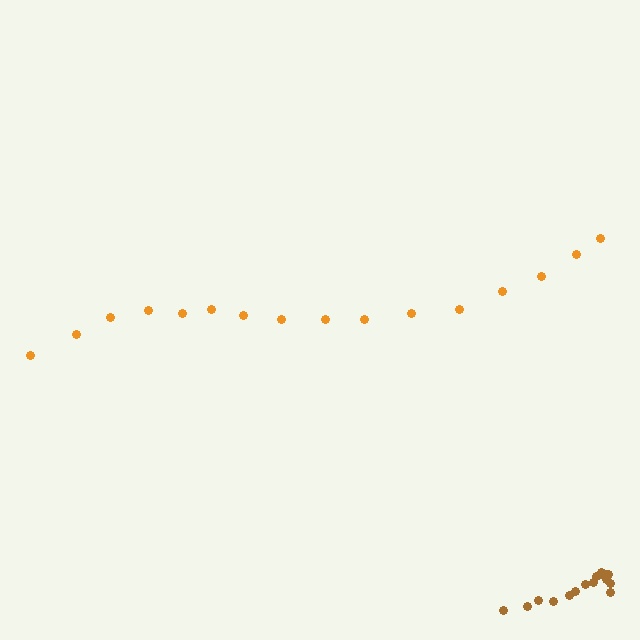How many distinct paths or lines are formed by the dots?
There are 2 distinct paths.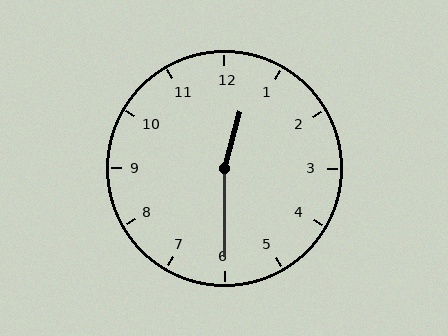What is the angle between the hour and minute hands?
Approximately 165 degrees.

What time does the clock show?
12:30.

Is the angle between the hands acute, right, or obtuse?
It is obtuse.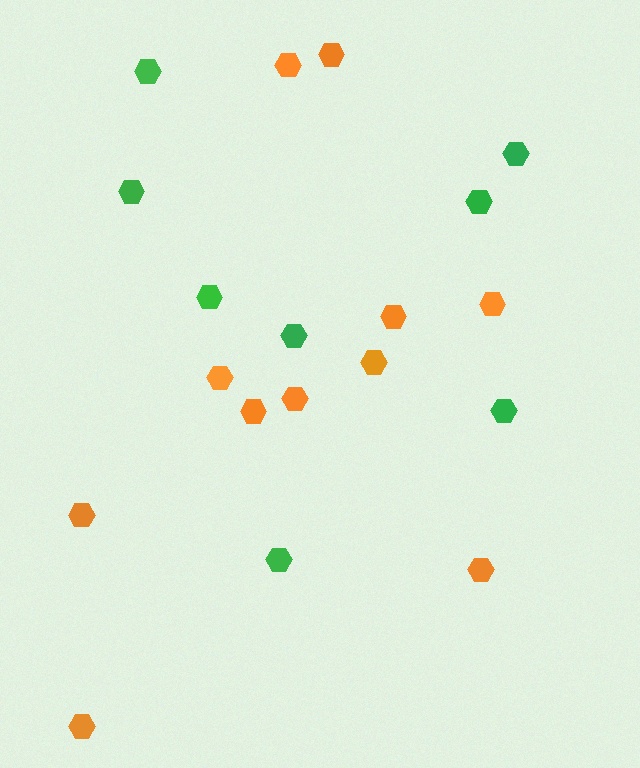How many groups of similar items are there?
There are 2 groups: one group of orange hexagons (11) and one group of green hexagons (8).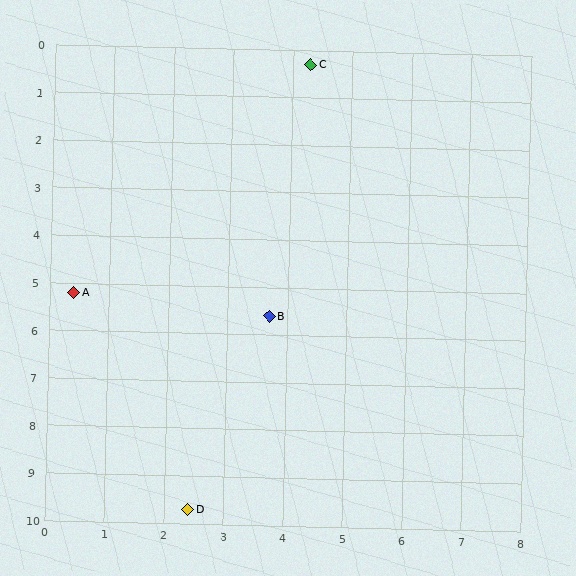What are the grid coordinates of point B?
Point B is at approximately (3.7, 5.6).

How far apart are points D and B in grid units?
Points D and B are about 4.3 grid units apart.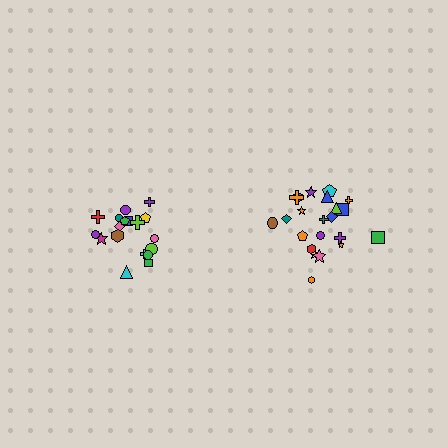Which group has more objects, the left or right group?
The right group.